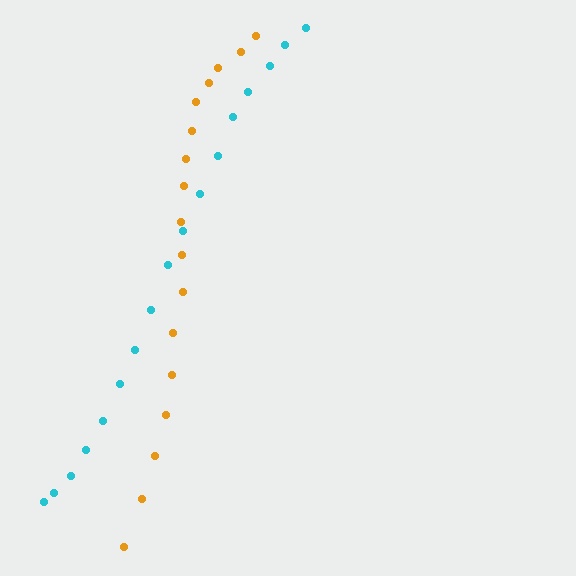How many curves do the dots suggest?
There are 2 distinct paths.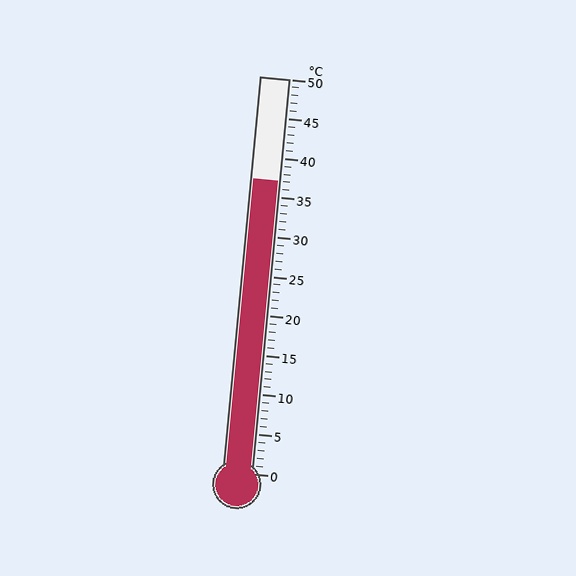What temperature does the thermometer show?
The thermometer shows approximately 37°C.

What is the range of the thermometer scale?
The thermometer scale ranges from 0°C to 50°C.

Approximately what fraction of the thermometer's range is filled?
The thermometer is filled to approximately 75% of its range.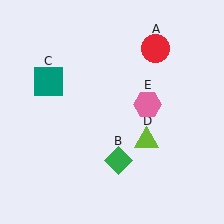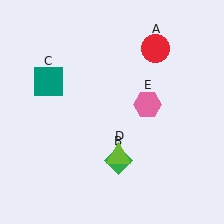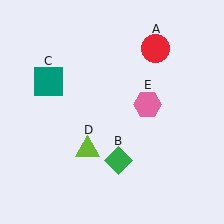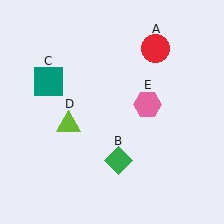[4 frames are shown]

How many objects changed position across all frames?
1 object changed position: lime triangle (object D).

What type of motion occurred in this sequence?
The lime triangle (object D) rotated clockwise around the center of the scene.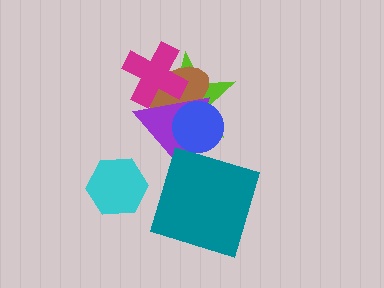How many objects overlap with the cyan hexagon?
0 objects overlap with the cyan hexagon.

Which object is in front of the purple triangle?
The blue circle is in front of the purple triangle.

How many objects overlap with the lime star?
4 objects overlap with the lime star.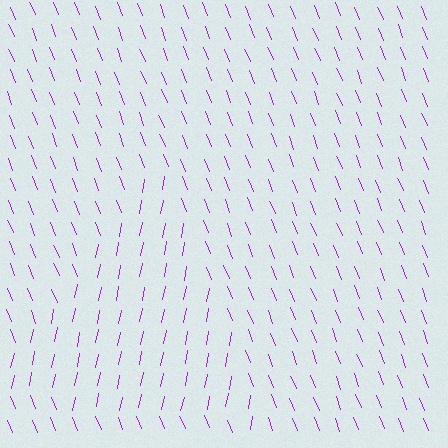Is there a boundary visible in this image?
Yes, there is a texture boundary formed by a change in line orientation.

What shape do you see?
I see a triangle.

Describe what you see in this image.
The image is filled with small purple line segments. A triangle region in the image has lines oriented differently from the surrounding lines, creating a visible texture boundary.